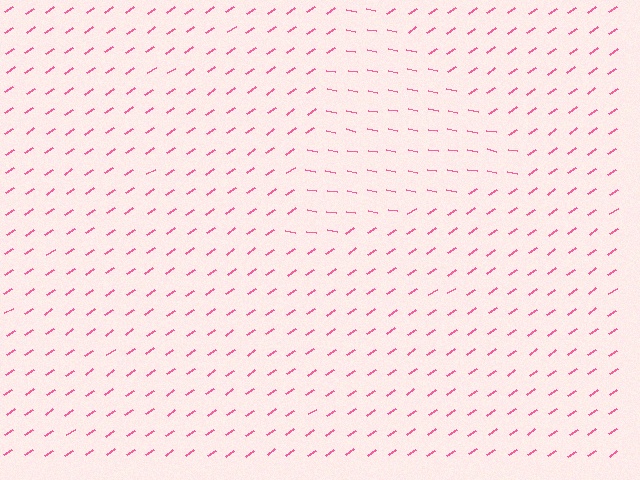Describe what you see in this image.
The image is filled with small pink line segments. A triangle region in the image has lines oriented differently from the surrounding lines, creating a visible texture boundary.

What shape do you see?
I see a triangle.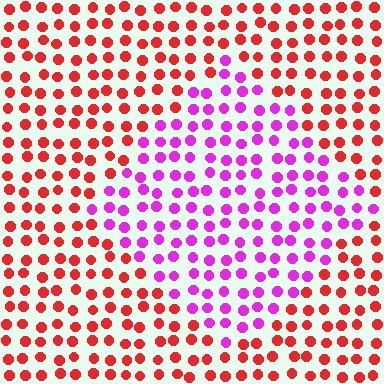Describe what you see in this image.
The image is filled with small red elements in a uniform arrangement. A diamond-shaped region is visible where the elements are tinted to a slightly different hue, forming a subtle color boundary.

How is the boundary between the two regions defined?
The boundary is defined purely by a slight shift in hue (about 58 degrees). Spacing, size, and orientation are identical on both sides.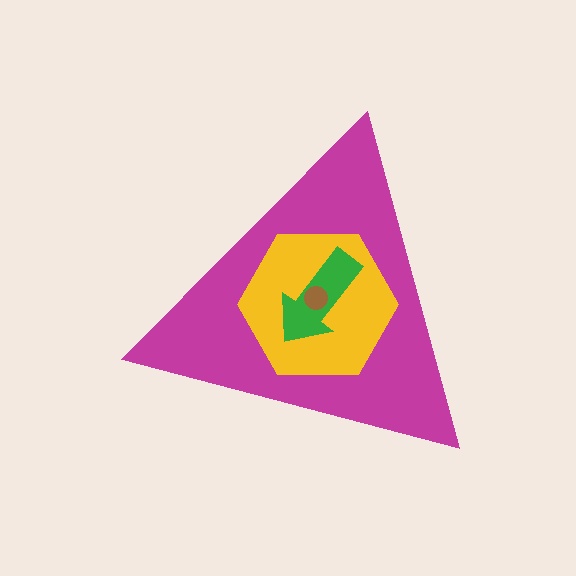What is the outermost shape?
The magenta triangle.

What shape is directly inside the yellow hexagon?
The green arrow.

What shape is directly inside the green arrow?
The brown circle.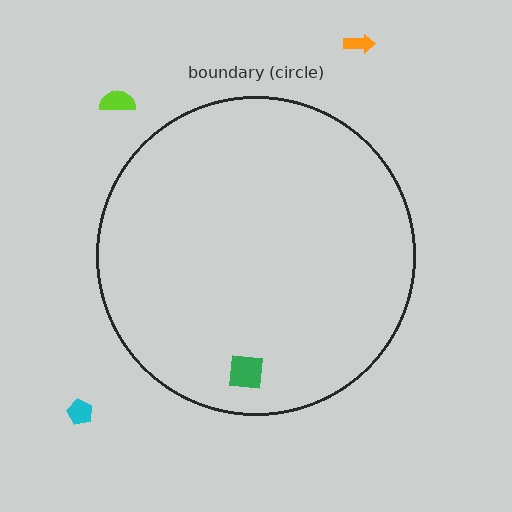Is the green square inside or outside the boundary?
Inside.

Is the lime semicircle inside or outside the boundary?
Outside.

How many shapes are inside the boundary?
1 inside, 3 outside.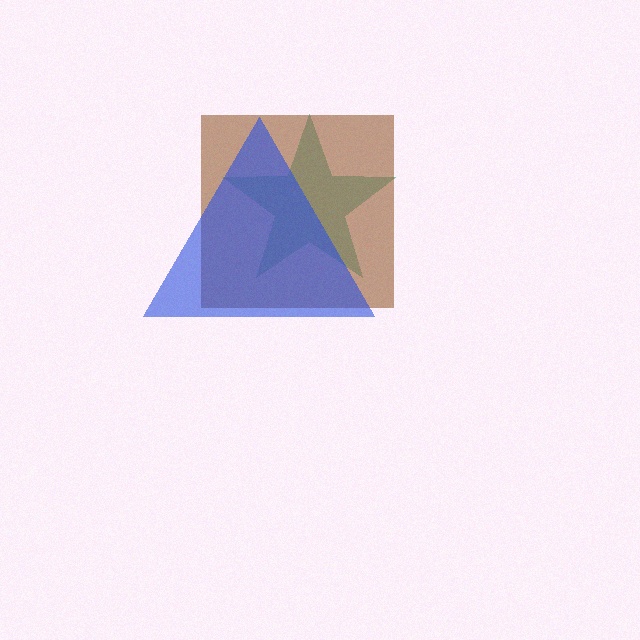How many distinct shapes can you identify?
There are 3 distinct shapes: a teal star, a brown square, a blue triangle.